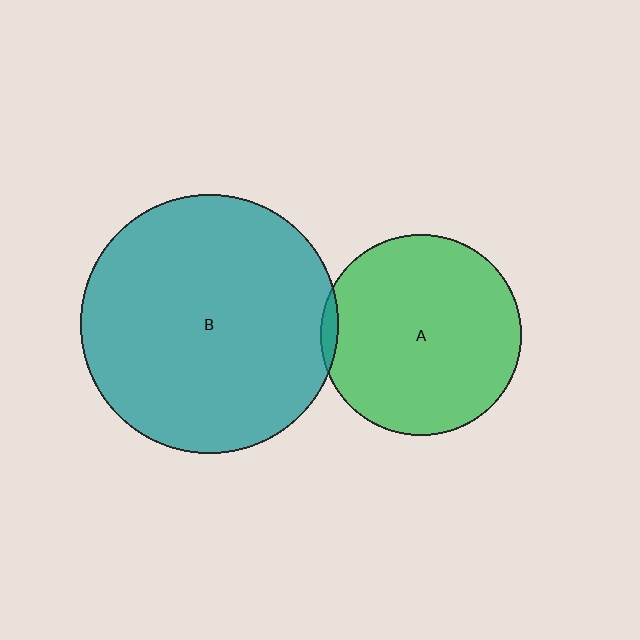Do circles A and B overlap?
Yes.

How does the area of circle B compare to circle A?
Approximately 1.7 times.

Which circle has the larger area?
Circle B (teal).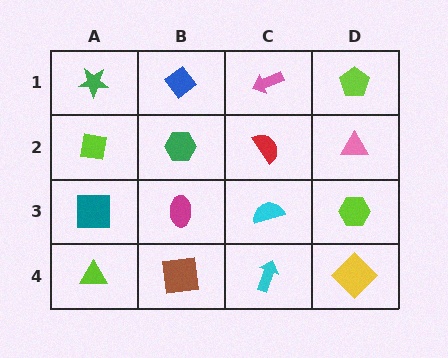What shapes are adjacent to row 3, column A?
A lime square (row 2, column A), a lime triangle (row 4, column A), a magenta ellipse (row 3, column B).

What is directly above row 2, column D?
A lime pentagon.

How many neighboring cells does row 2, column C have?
4.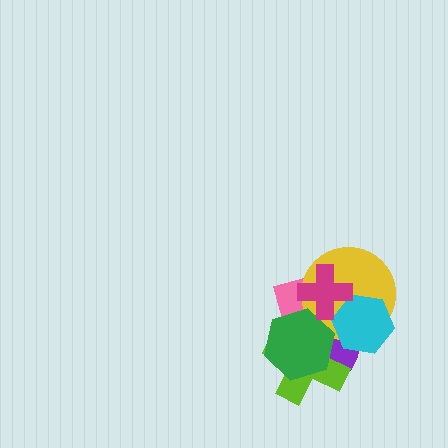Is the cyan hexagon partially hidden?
Yes, it is partially covered by another shape.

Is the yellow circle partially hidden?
Yes, it is partially covered by another shape.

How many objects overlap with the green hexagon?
4 objects overlap with the green hexagon.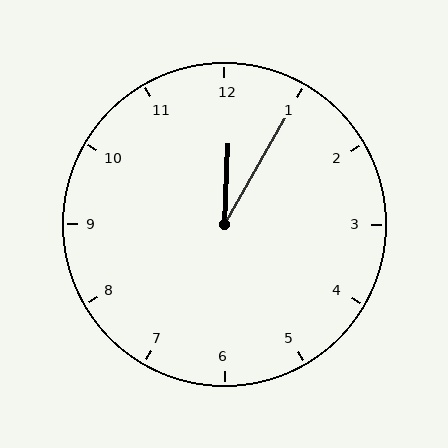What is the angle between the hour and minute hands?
Approximately 28 degrees.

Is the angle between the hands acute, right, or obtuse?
It is acute.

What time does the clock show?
12:05.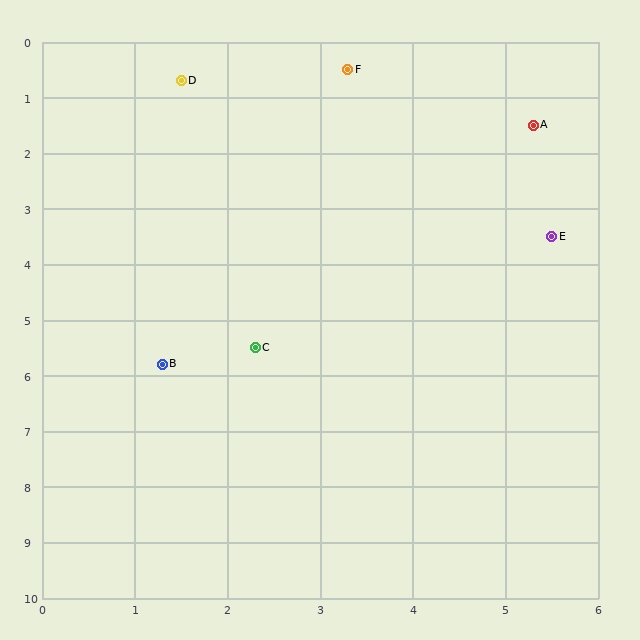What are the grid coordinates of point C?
Point C is at approximately (2.3, 5.5).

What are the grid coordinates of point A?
Point A is at approximately (5.3, 1.5).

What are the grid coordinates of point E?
Point E is at approximately (5.5, 3.5).